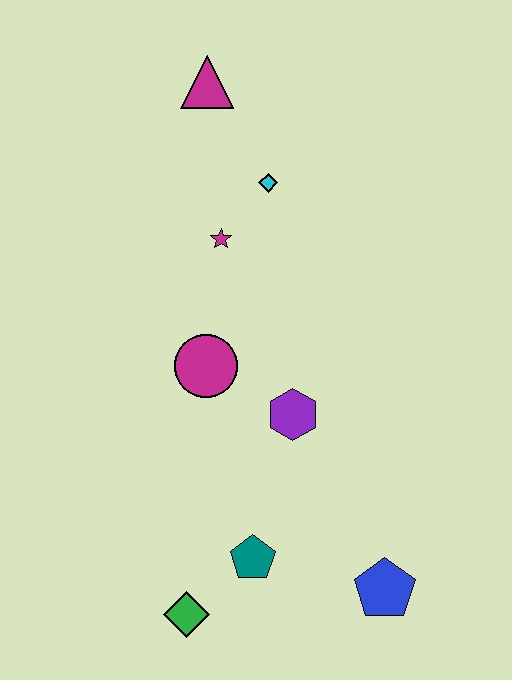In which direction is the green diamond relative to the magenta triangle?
The green diamond is below the magenta triangle.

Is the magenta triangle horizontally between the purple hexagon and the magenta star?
No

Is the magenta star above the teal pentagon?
Yes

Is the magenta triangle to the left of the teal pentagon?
Yes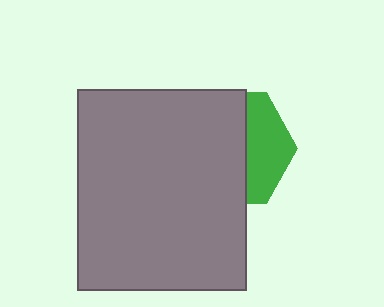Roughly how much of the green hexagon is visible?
A small part of it is visible (roughly 36%).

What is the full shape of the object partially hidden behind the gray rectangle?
The partially hidden object is a green hexagon.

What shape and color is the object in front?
The object in front is a gray rectangle.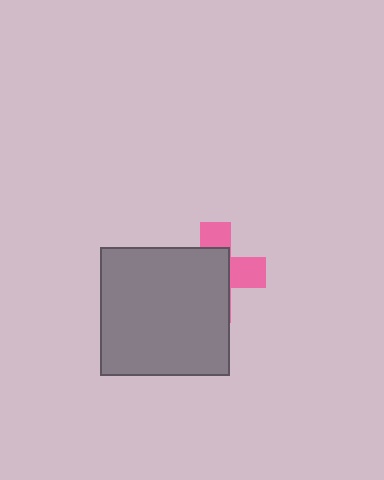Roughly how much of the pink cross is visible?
A small part of it is visible (roughly 38%).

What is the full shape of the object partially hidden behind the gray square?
The partially hidden object is a pink cross.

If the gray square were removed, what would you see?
You would see the complete pink cross.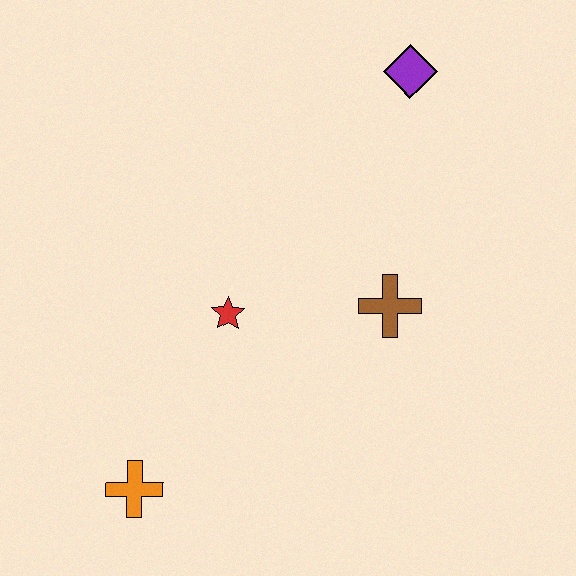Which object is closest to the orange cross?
The red star is closest to the orange cross.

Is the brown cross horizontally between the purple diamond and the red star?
Yes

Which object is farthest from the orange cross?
The purple diamond is farthest from the orange cross.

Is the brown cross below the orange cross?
No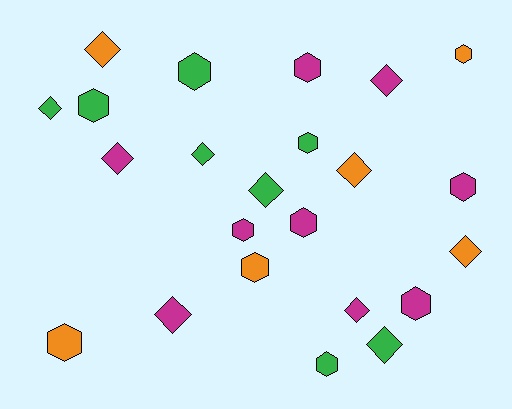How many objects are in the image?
There are 23 objects.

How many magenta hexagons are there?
There are 5 magenta hexagons.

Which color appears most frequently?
Magenta, with 9 objects.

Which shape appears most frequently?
Hexagon, with 12 objects.